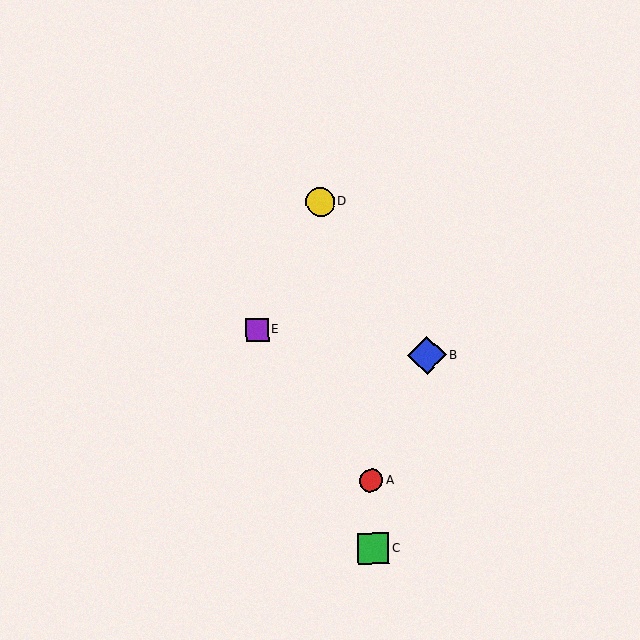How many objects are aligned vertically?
2 objects (A, C) are aligned vertically.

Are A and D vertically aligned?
No, A is at x≈371 and D is at x≈320.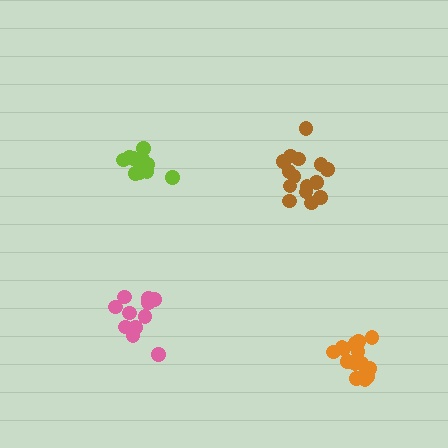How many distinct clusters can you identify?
There are 4 distinct clusters.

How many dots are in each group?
Group 1: 15 dots, Group 2: 11 dots, Group 3: 12 dots, Group 4: 15 dots (53 total).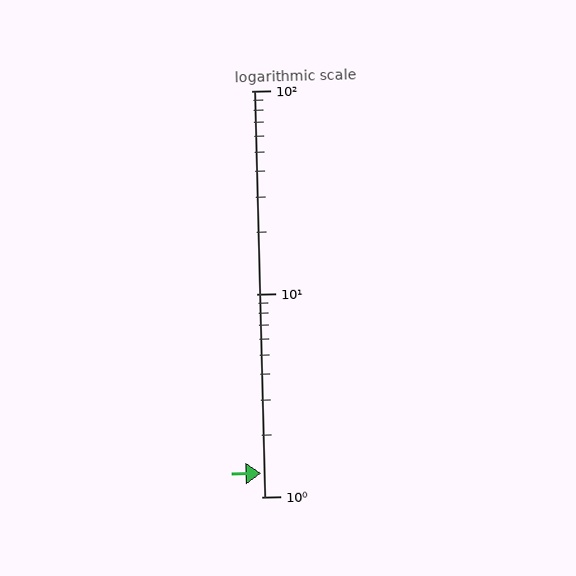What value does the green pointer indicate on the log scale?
The pointer indicates approximately 1.3.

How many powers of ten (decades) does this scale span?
The scale spans 2 decades, from 1 to 100.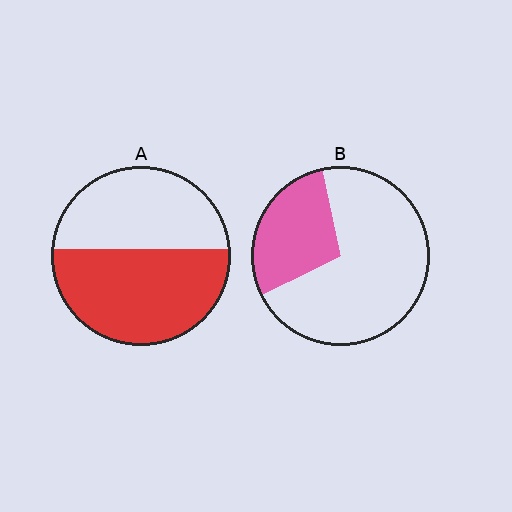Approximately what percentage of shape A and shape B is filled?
A is approximately 55% and B is approximately 30%.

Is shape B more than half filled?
No.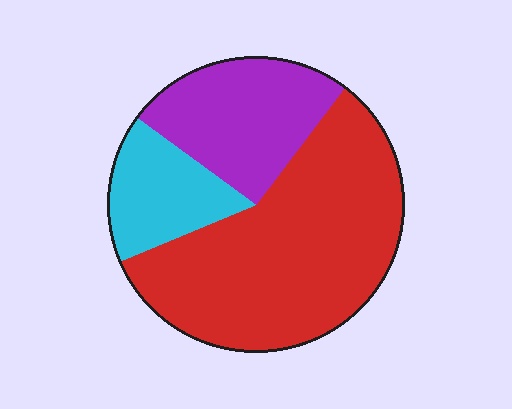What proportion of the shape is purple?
Purple covers 25% of the shape.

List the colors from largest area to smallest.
From largest to smallest: red, purple, cyan.